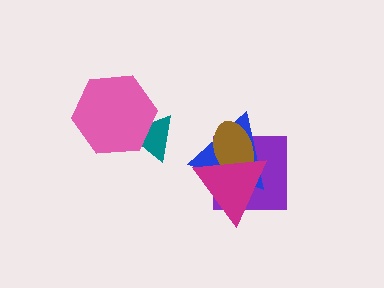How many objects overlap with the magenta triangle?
3 objects overlap with the magenta triangle.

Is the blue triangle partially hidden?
Yes, it is partially covered by another shape.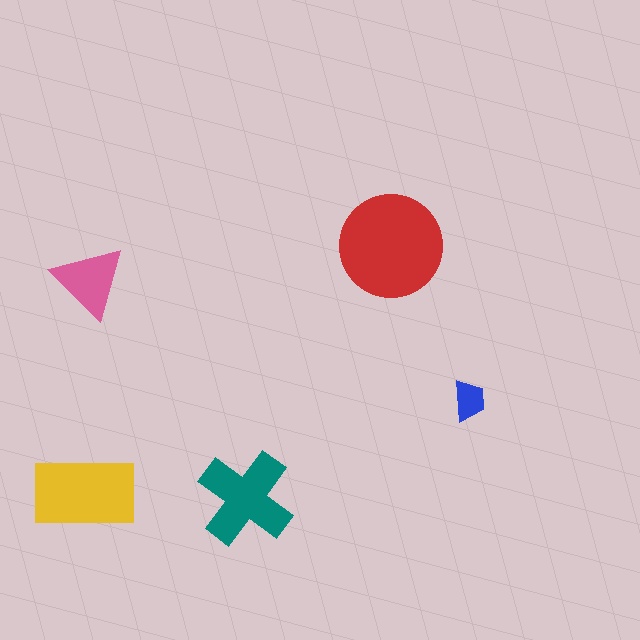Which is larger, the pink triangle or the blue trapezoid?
The pink triangle.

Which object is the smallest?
The blue trapezoid.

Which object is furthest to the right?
The blue trapezoid is rightmost.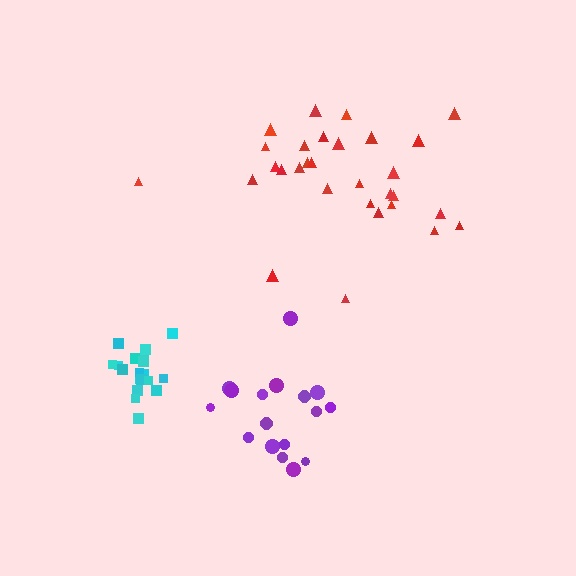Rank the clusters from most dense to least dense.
cyan, purple, red.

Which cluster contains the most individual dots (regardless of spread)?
Red (30).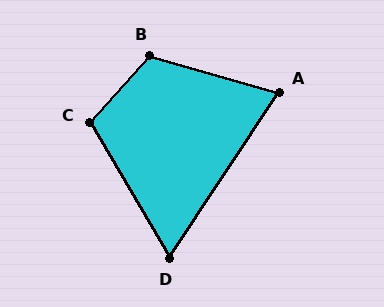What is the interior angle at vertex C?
Approximately 108 degrees (obtuse).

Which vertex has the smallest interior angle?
D, at approximately 64 degrees.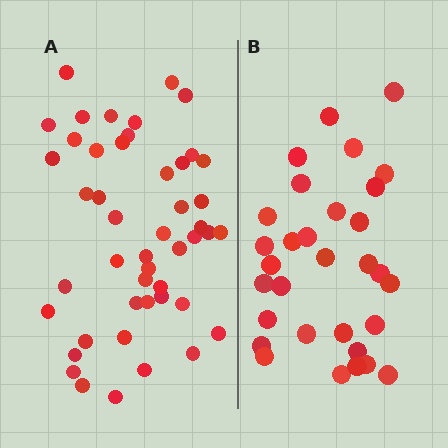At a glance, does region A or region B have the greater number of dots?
Region A (the left region) has more dots.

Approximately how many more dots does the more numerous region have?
Region A has approximately 15 more dots than region B.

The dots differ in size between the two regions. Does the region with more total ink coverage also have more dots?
No. Region B has more total ink coverage because its dots are larger, but region A actually contains more individual dots. Total area can be misleading — the number of items is what matters here.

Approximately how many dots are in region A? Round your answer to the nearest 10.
About 50 dots. (The exact count is 47, which rounds to 50.)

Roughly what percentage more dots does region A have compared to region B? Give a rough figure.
About 50% more.